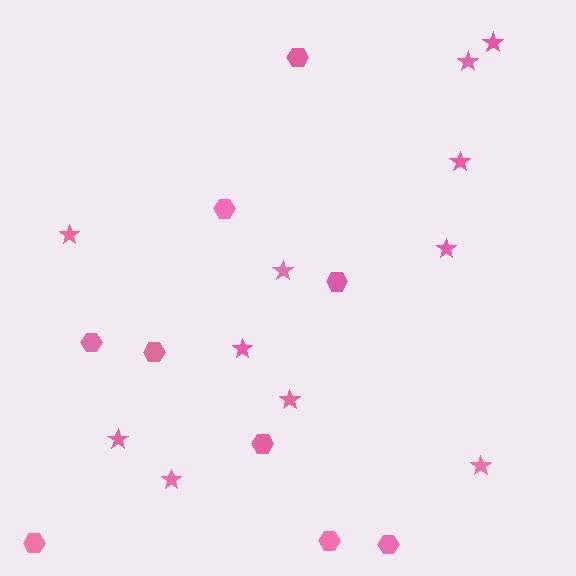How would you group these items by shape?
There are 2 groups: one group of stars (11) and one group of hexagons (9).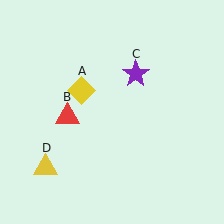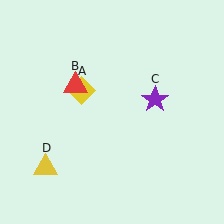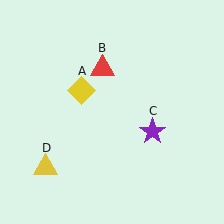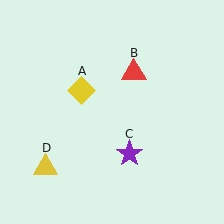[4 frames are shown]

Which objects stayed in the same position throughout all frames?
Yellow diamond (object A) and yellow triangle (object D) remained stationary.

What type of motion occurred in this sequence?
The red triangle (object B), purple star (object C) rotated clockwise around the center of the scene.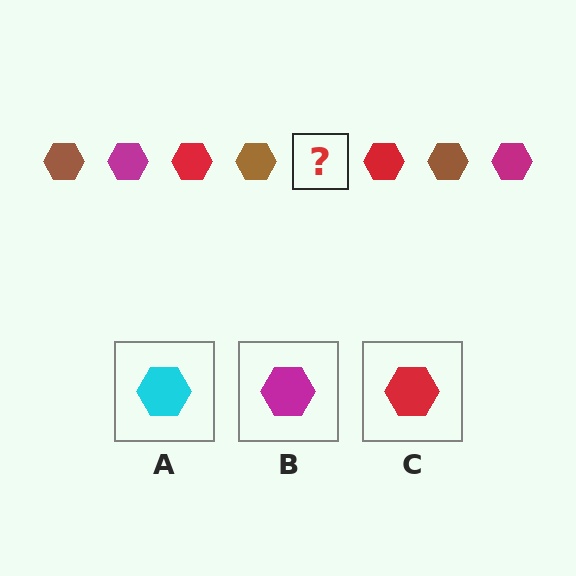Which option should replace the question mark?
Option B.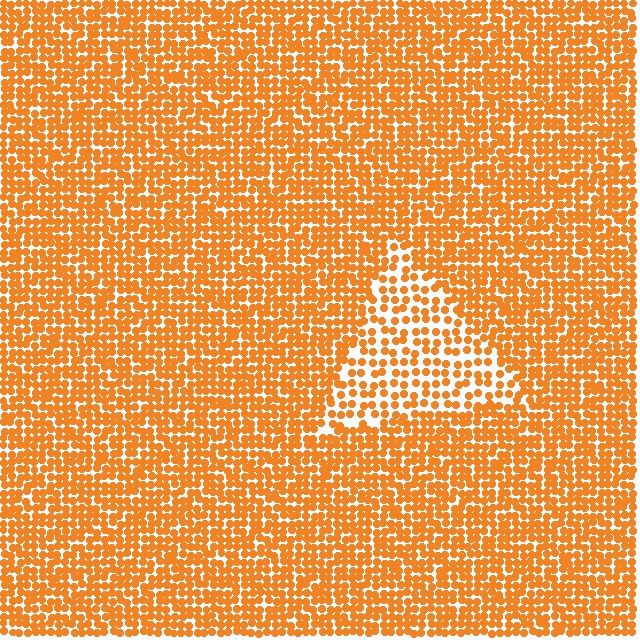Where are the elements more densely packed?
The elements are more densely packed outside the triangle boundary.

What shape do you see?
I see a triangle.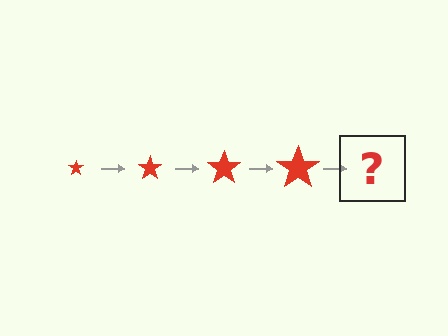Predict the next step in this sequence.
The next step is a red star, larger than the previous one.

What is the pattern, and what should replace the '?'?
The pattern is that the star gets progressively larger each step. The '?' should be a red star, larger than the previous one.